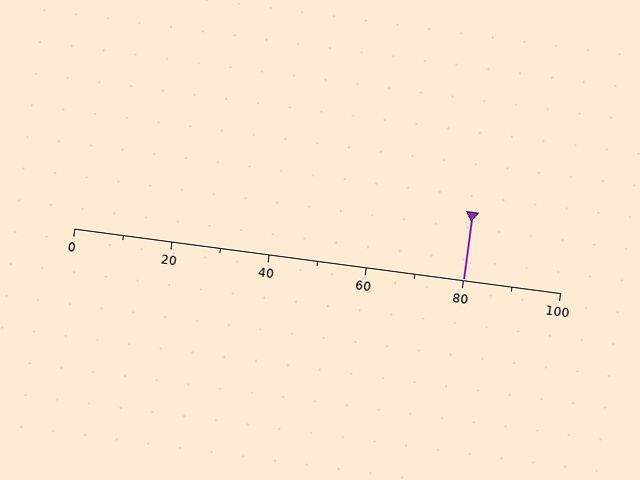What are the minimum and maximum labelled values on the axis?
The axis runs from 0 to 100.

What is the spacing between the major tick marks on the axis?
The major ticks are spaced 20 apart.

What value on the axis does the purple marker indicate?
The marker indicates approximately 80.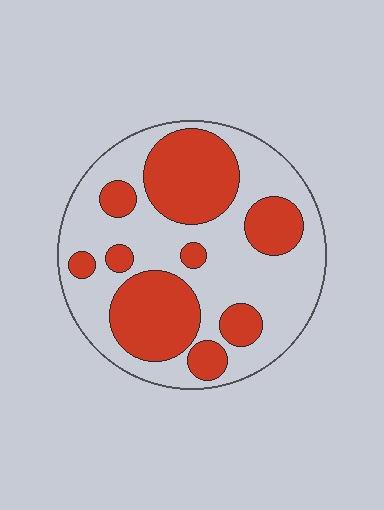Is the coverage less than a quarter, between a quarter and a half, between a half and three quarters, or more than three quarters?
Between a quarter and a half.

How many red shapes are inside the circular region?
9.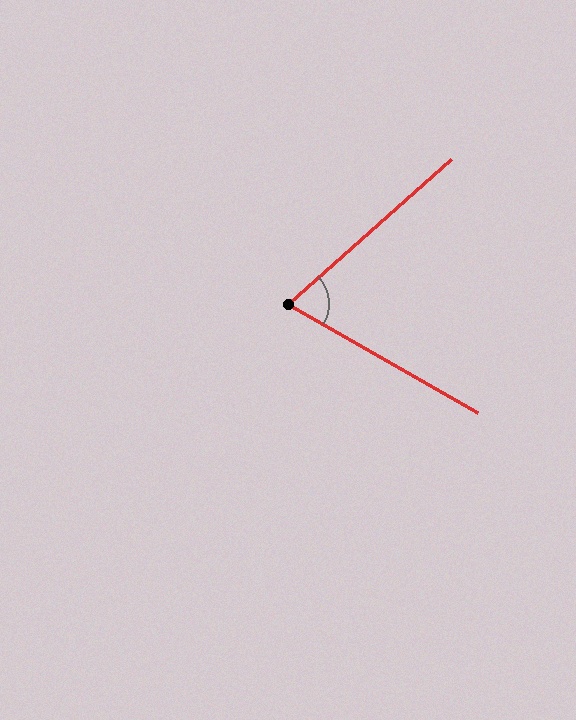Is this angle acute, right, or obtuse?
It is acute.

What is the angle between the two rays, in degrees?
Approximately 72 degrees.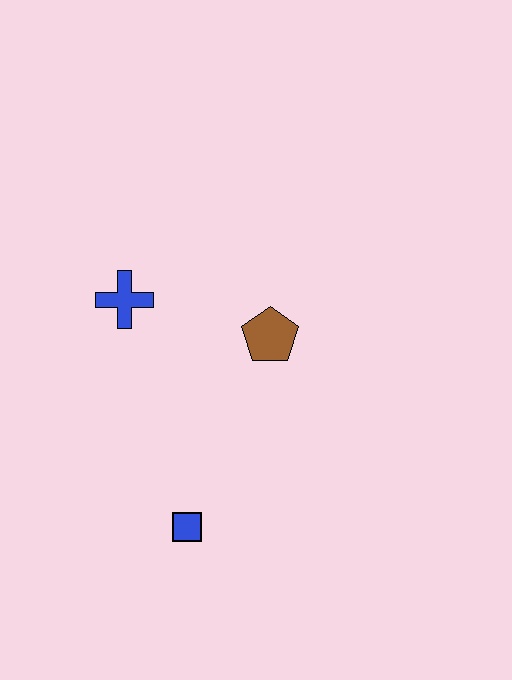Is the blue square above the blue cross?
No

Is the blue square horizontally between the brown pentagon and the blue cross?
Yes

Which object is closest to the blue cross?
The brown pentagon is closest to the blue cross.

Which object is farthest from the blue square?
The blue cross is farthest from the blue square.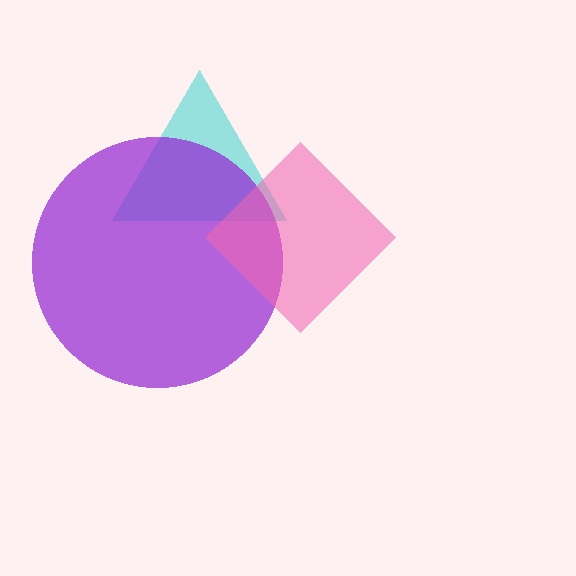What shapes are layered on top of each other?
The layered shapes are: a cyan triangle, a purple circle, a pink diamond.